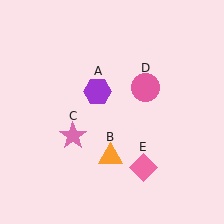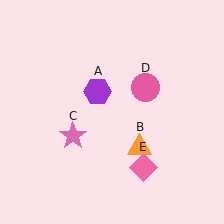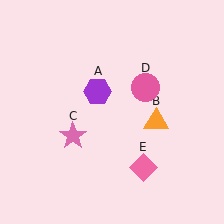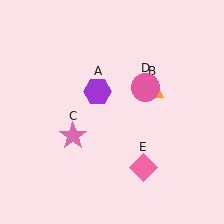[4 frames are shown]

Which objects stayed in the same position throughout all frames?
Purple hexagon (object A) and pink star (object C) and pink circle (object D) and pink diamond (object E) remained stationary.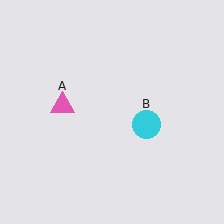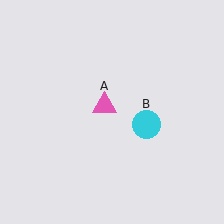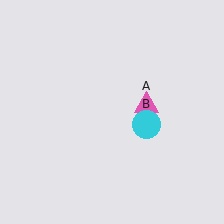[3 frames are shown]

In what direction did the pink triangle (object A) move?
The pink triangle (object A) moved right.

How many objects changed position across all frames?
1 object changed position: pink triangle (object A).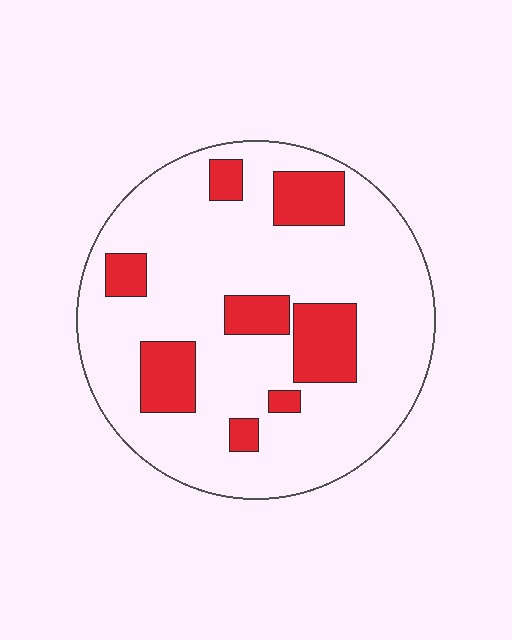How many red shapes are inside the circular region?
8.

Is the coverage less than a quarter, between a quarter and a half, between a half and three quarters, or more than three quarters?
Less than a quarter.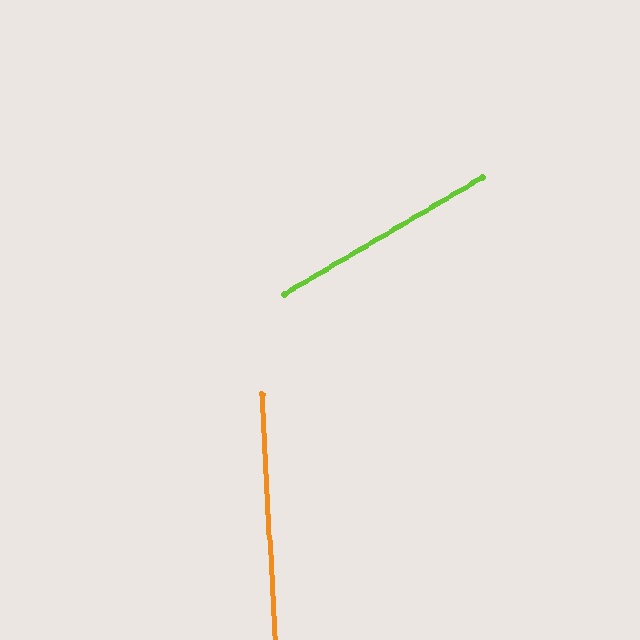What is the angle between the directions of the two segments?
Approximately 62 degrees.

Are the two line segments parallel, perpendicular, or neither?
Neither parallel nor perpendicular — they differ by about 62°.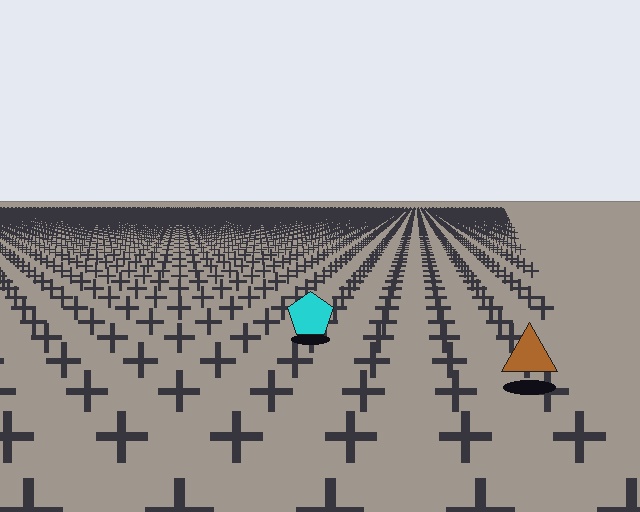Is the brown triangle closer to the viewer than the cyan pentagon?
Yes. The brown triangle is closer — you can tell from the texture gradient: the ground texture is coarser near it.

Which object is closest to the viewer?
The brown triangle is closest. The texture marks near it are larger and more spread out.